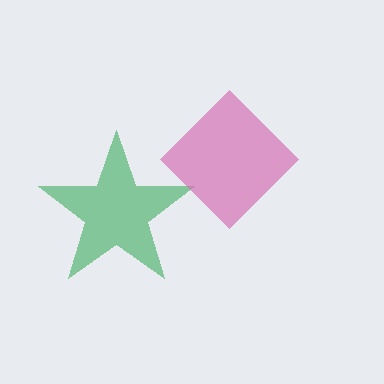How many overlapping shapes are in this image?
There are 2 overlapping shapes in the image.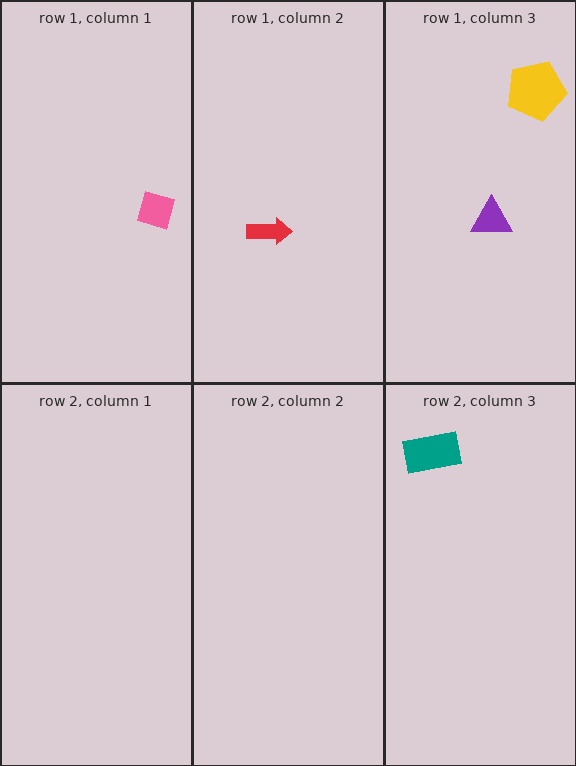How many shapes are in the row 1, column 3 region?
2.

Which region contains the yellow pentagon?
The row 1, column 3 region.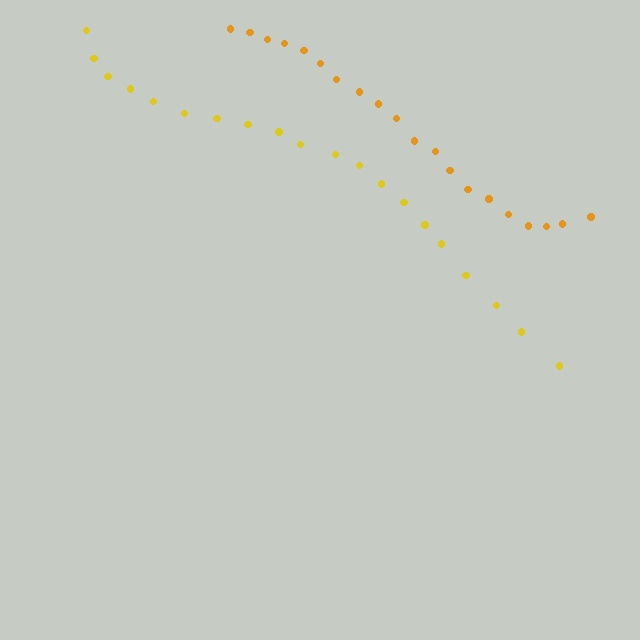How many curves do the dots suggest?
There are 2 distinct paths.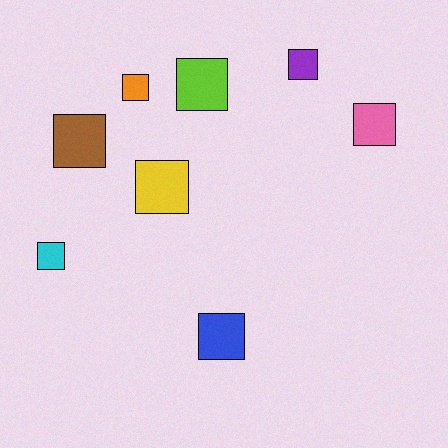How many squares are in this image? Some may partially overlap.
There are 8 squares.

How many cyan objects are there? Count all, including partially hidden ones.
There is 1 cyan object.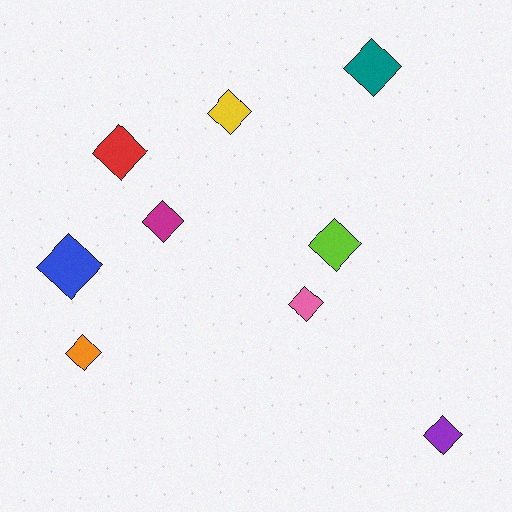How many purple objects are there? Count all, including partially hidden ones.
There is 1 purple object.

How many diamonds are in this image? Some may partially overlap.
There are 9 diamonds.